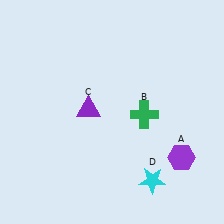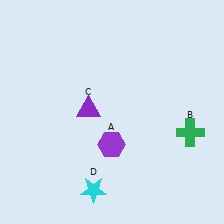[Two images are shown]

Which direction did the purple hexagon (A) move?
The purple hexagon (A) moved left.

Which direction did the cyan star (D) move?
The cyan star (D) moved left.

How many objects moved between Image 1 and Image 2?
3 objects moved between the two images.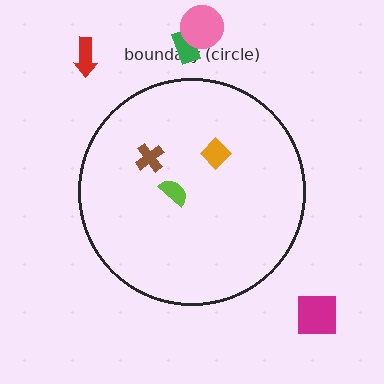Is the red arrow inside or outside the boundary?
Outside.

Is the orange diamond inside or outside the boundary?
Inside.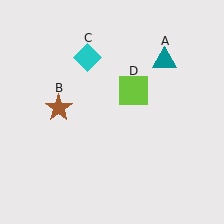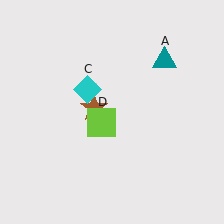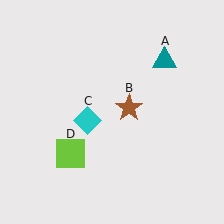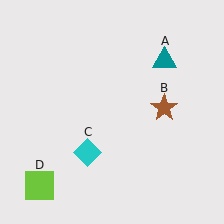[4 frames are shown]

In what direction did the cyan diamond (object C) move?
The cyan diamond (object C) moved down.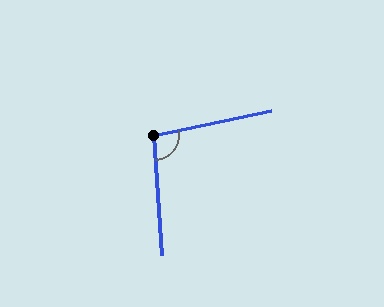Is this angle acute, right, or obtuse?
It is obtuse.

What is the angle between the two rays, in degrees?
Approximately 98 degrees.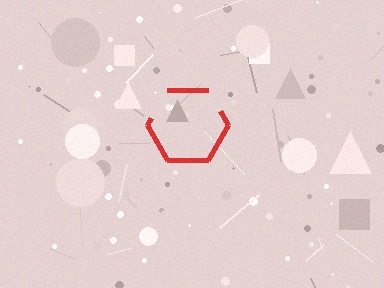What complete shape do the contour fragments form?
The contour fragments form a hexagon.